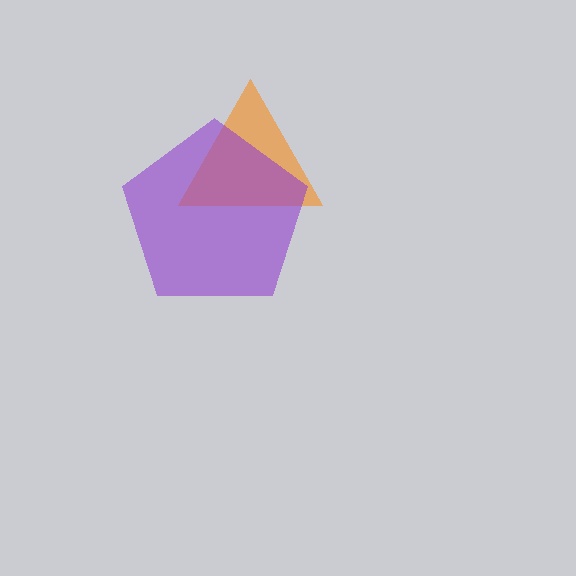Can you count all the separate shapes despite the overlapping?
Yes, there are 2 separate shapes.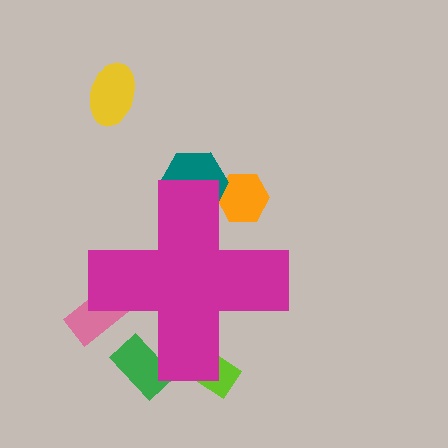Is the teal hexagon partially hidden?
Yes, the teal hexagon is partially hidden behind the magenta cross.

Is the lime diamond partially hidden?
Yes, the lime diamond is partially hidden behind the magenta cross.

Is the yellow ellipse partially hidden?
No, the yellow ellipse is fully visible.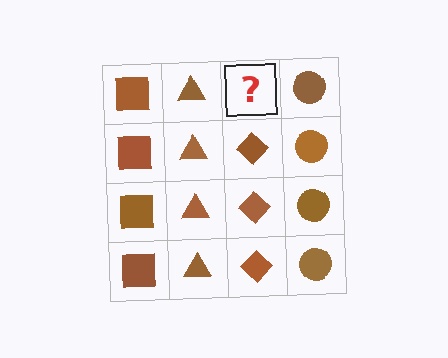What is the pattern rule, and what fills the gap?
The rule is that each column has a consistent shape. The gap should be filled with a brown diamond.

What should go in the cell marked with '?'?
The missing cell should contain a brown diamond.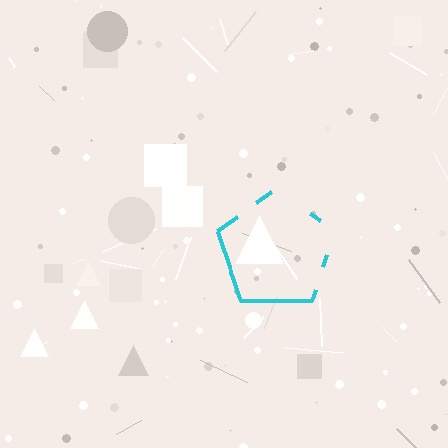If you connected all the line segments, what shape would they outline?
They would outline a pentagon.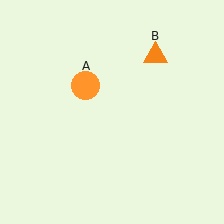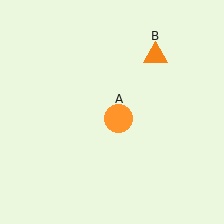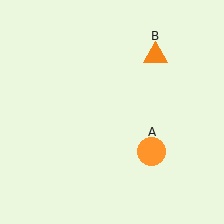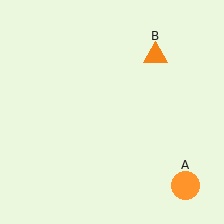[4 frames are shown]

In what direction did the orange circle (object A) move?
The orange circle (object A) moved down and to the right.